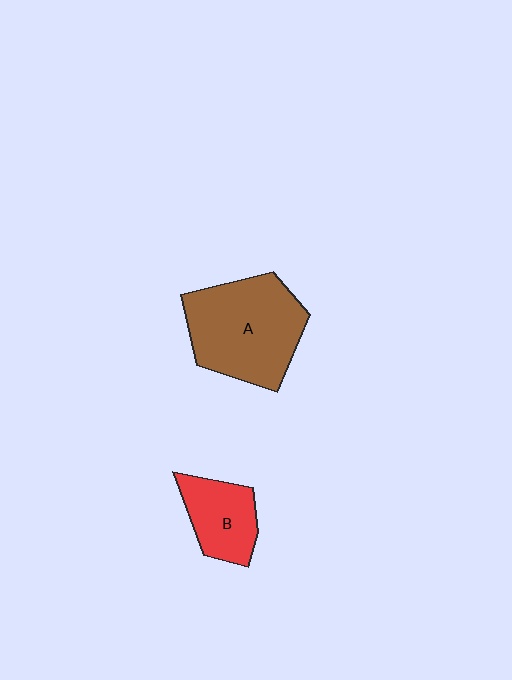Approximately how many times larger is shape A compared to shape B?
Approximately 2.0 times.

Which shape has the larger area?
Shape A (brown).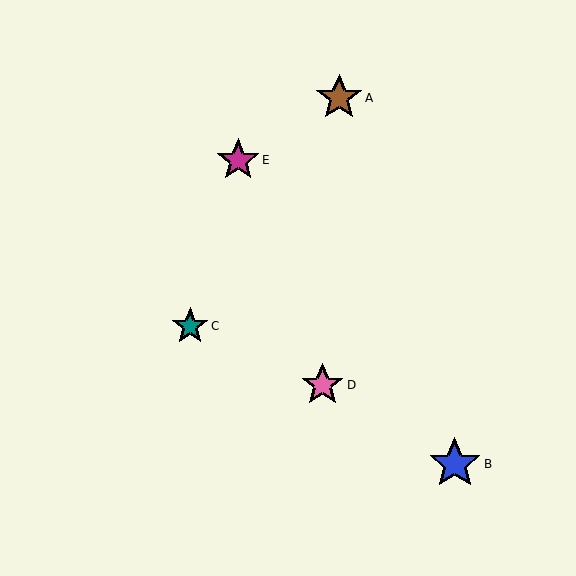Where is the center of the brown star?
The center of the brown star is at (339, 98).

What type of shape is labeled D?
Shape D is a pink star.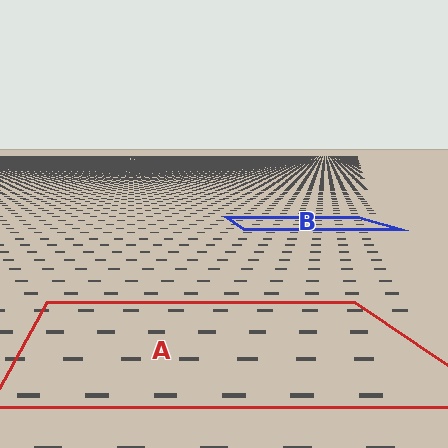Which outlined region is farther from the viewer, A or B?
Region B is farther from the viewer — the texture elements inside it appear smaller and more densely packed.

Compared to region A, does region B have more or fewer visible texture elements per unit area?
Region B has more texture elements per unit area — they are packed more densely because it is farther away.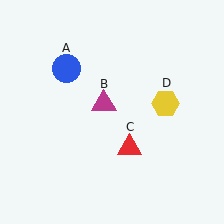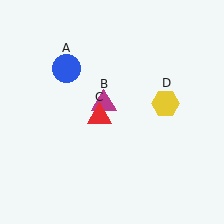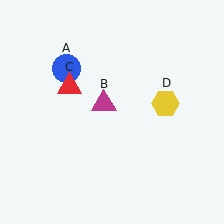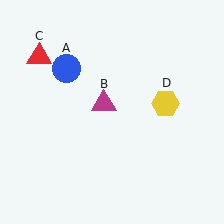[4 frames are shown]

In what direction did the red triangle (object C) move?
The red triangle (object C) moved up and to the left.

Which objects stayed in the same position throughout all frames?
Blue circle (object A) and magenta triangle (object B) and yellow hexagon (object D) remained stationary.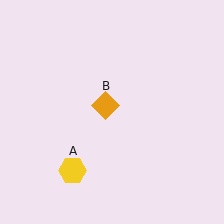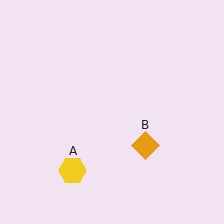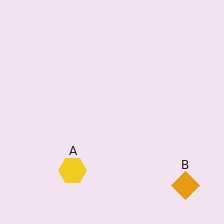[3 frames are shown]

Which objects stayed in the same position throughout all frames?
Yellow hexagon (object A) remained stationary.